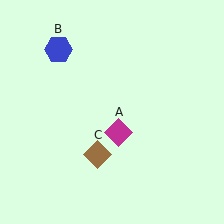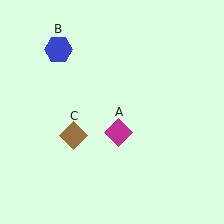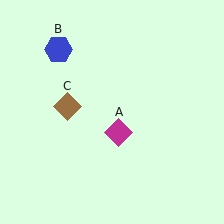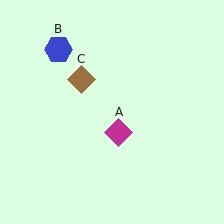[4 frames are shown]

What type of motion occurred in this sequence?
The brown diamond (object C) rotated clockwise around the center of the scene.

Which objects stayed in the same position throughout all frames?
Magenta diamond (object A) and blue hexagon (object B) remained stationary.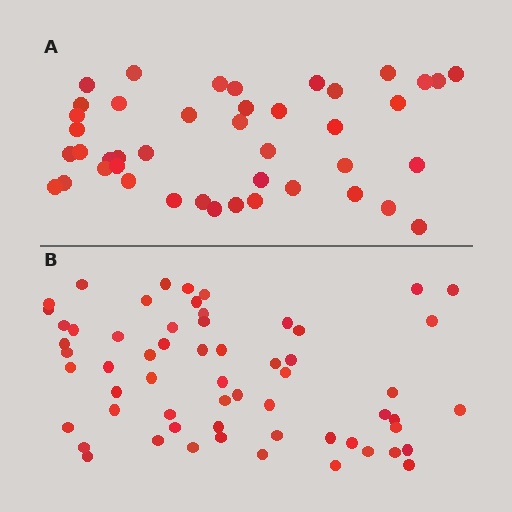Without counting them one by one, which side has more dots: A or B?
Region B (the bottom region) has more dots.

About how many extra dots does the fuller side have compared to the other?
Region B has approximately 15 more dots than region A.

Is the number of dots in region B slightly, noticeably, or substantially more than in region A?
Region B has noticeably more, but not dramatically so. The ratio is roughly 1.4 to 1.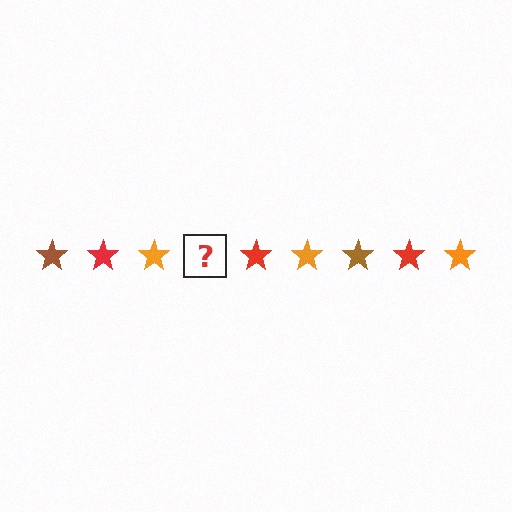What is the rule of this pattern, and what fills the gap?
The rule is that the pattern cycles through brown, red, orange stars. The gap should be filled with a brown star.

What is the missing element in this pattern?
The missing element is a brown star.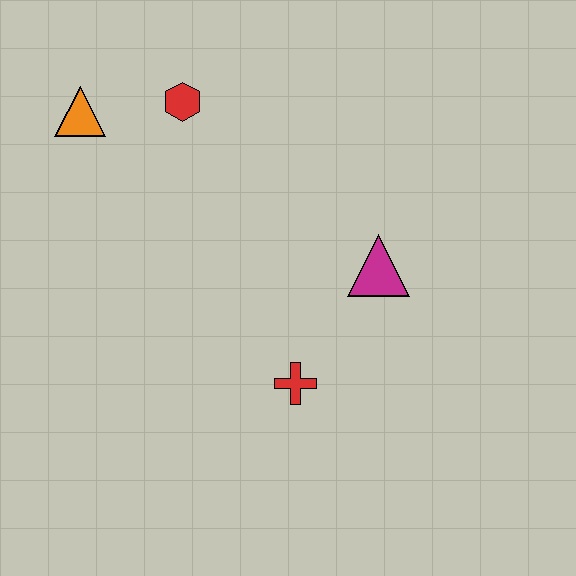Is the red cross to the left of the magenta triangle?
Yes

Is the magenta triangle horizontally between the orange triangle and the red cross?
No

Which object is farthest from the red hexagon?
The red cross is farthest from the red hexagon.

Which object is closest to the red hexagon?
The orange triangle is closest to the red hexagon.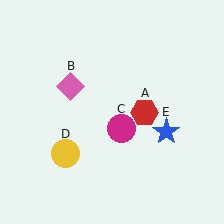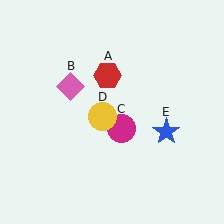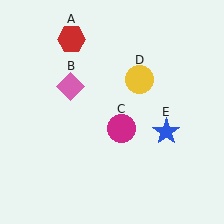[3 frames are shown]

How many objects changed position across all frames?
2 objects changed position: red hexagon (object A), yellow circle (object D).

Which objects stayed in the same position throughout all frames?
Pink diamond (object B) and magenta circle (object C) and blue star (object E) remained stationary.